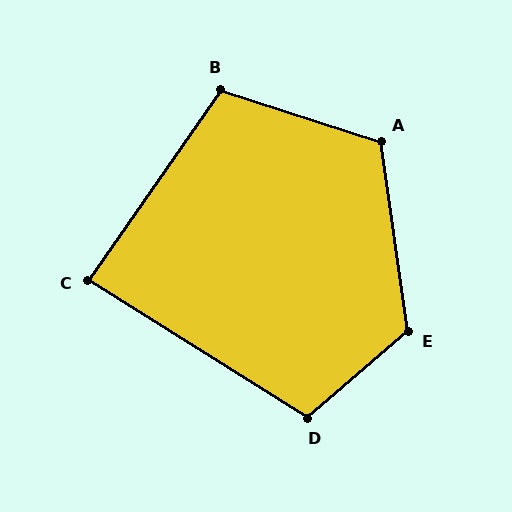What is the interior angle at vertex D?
Approximately 107 degrees (obtuse).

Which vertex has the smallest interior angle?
C, at approximately 87 degrees.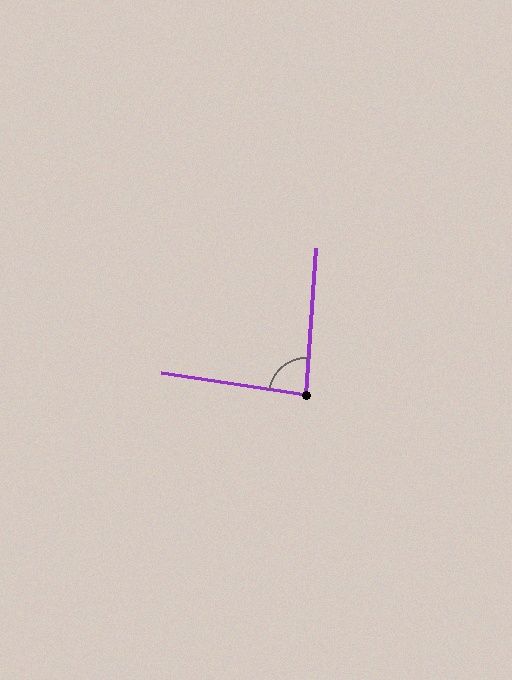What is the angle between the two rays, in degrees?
Approximately 85 degrees.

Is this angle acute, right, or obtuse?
It is approximately a right angle.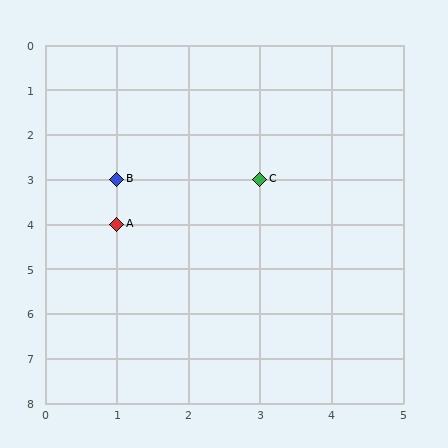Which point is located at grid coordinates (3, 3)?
Point C is at (3, 3).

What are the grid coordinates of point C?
Point C is at grid coordinates (3, 3).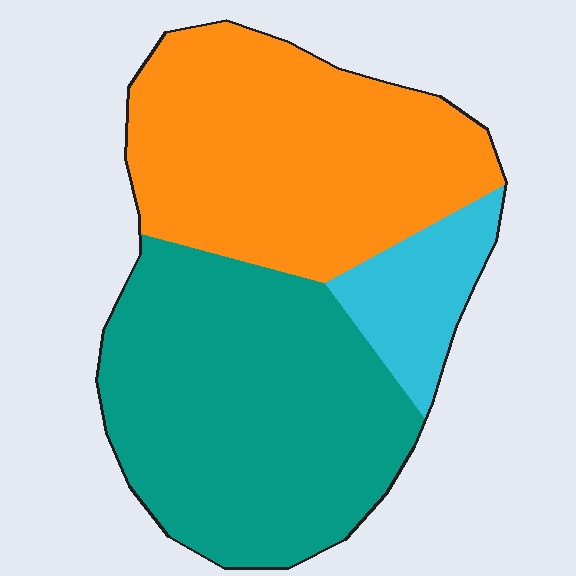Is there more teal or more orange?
Teal.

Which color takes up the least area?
Cyan, at roughly 10%.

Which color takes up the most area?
Teal, at roughly 45%.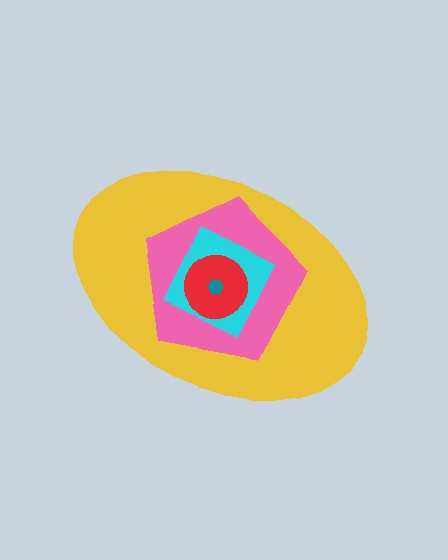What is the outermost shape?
The yellow ellipse.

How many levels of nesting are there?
5.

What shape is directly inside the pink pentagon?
The cyan diamond.